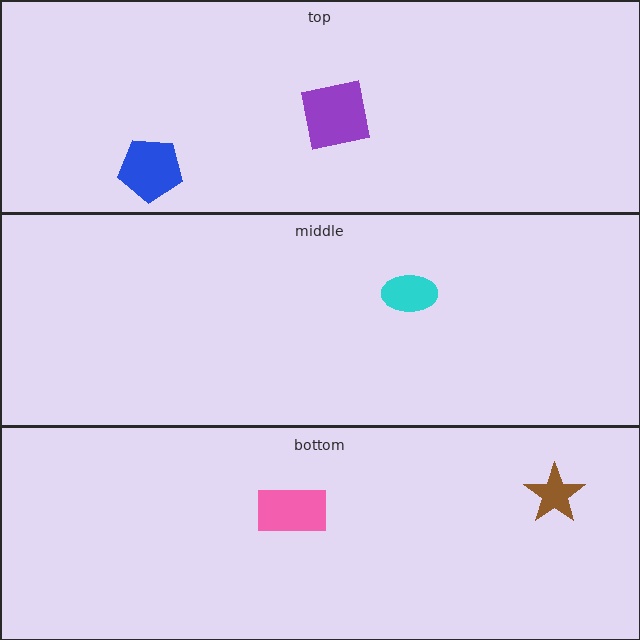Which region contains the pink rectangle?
The bottom region.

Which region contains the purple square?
The top region.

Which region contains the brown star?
The bottom region.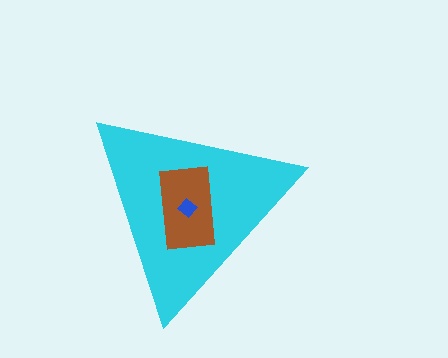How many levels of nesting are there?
3.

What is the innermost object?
The blue diamond.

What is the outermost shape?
The cyan triangle.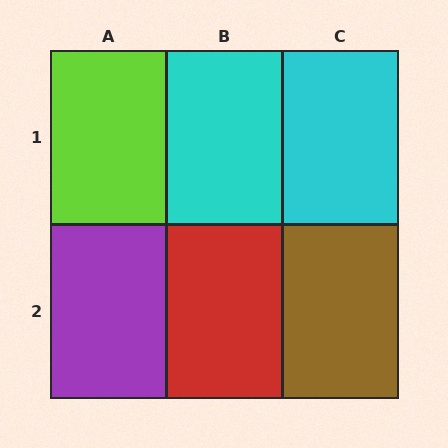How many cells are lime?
1 cell is lime.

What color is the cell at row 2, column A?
Purple.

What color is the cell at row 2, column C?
Brown.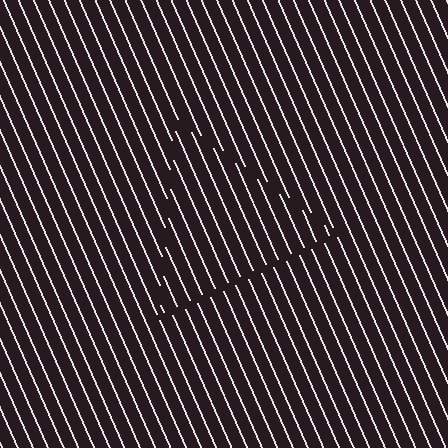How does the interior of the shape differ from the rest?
The interior of the shape contains the same grating, shifted by half a period — the contour is defined by the phase discontinuity where line-ends from the inner and outer gratings abut.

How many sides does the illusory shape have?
3 sides — the line-ends trace a triangle.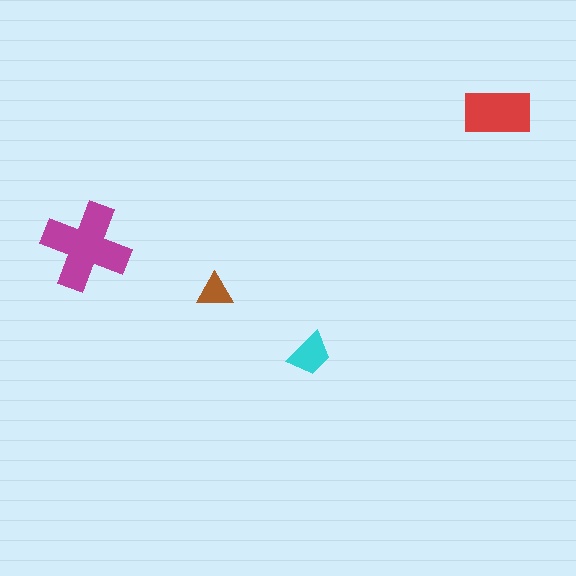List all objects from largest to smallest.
The magenta cross, the red rectangle, the cyan trapezoid, the brown triangle.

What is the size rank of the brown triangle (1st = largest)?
4th.